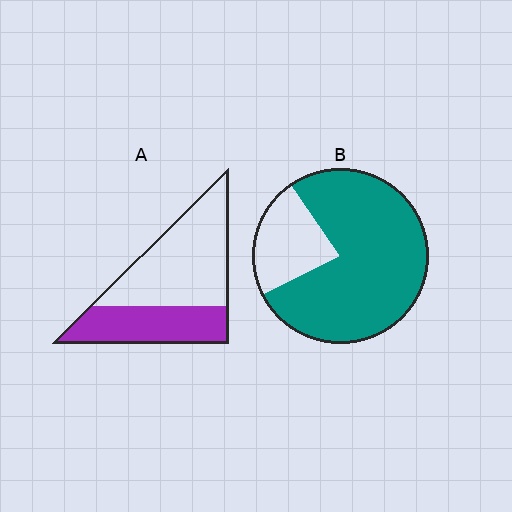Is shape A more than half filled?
No.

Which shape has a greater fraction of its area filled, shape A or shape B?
Shape B.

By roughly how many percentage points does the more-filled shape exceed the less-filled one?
By roughly 40 percentage points (B over A).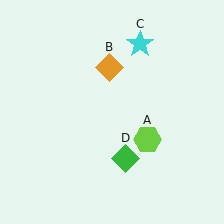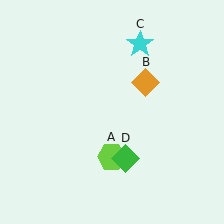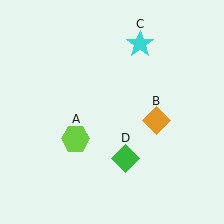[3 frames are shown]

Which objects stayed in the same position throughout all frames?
Cyan star (object C) and green diamond (object D) remained stationary.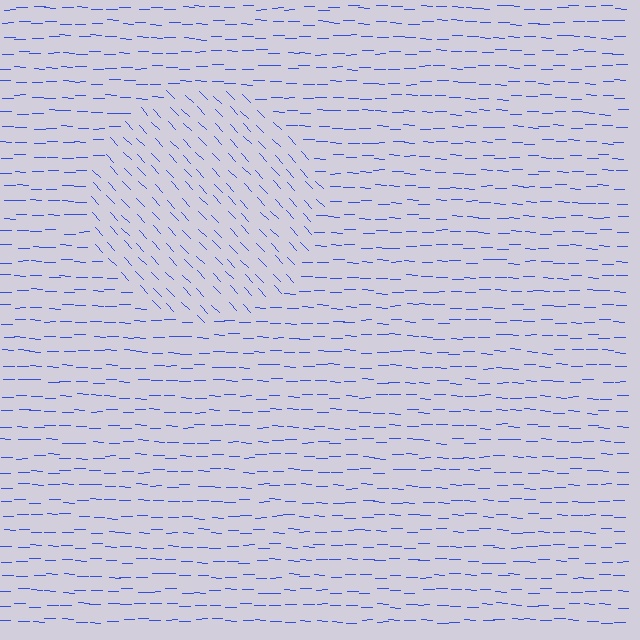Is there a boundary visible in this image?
Yes, there is a texture boundary formed by a change in line orientation.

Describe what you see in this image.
The image is filled with small blue line segments. A circle region in the image has lines oriented differently from the surrounding lines, creating a visible texture boundary.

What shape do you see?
I see a circle.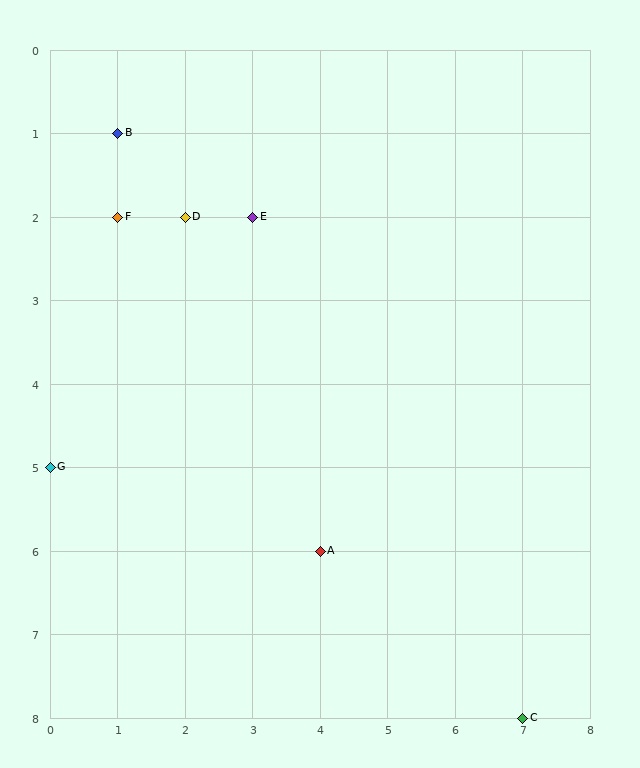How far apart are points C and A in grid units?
Points C and A are 3 columns and 2 rows apart (about 3.6 grid units diagonally).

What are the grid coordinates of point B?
Point B is at grid coordinates (1, 1).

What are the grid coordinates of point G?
Point G is at grid coordinates (0, 5).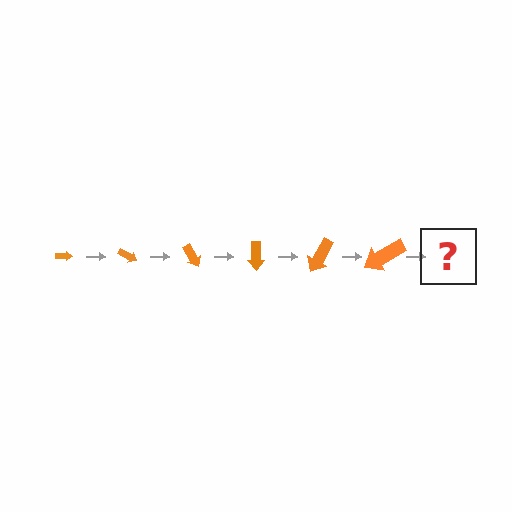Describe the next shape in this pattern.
It should be an arrow, larger than the previous one and rotated 180 degrees from the start.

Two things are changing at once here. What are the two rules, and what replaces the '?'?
The two rules are that the arrow grows larger each step and it rotates 30 degrees each step. The '?' should be an arrow, larger than the previous one and rotated 180 degrees from the start.